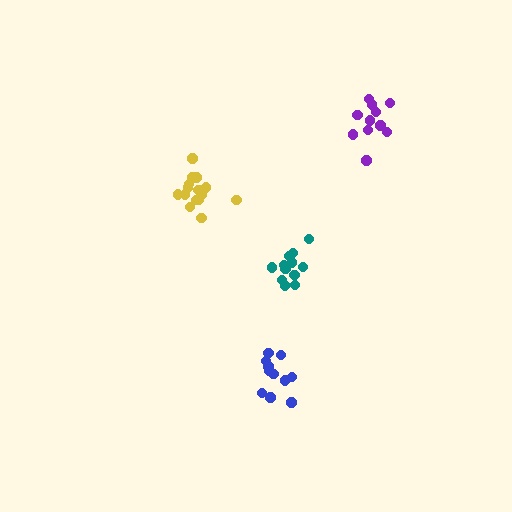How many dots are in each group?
Group 1: 11 dots, Group 2: 15 dots, Group 3: 12 dots, Group 4: 12 dots (50 total).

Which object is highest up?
The purple cluster is topmost.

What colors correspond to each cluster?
The clusters are colored: purple, yellow, blue, teal.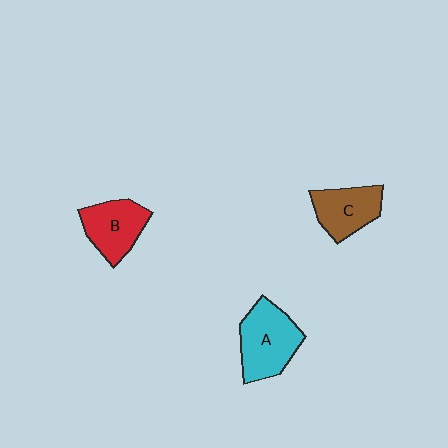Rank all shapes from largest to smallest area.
From largest to smallest: A (cyan), B (red), C (brown).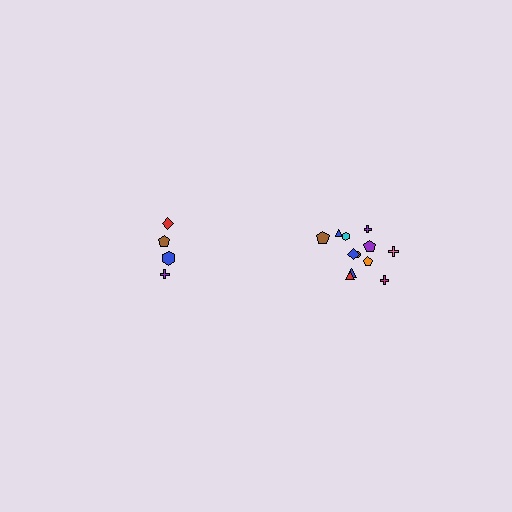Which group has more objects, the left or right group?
The right group.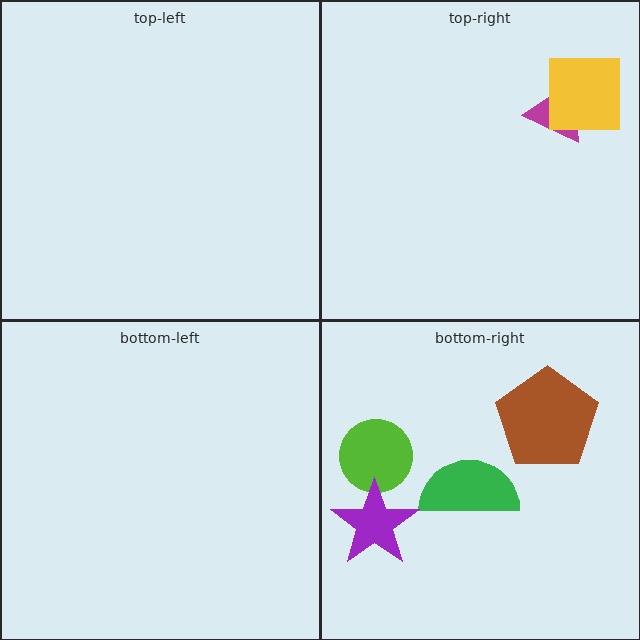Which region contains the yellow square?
The top-right region.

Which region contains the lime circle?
The bottom-right region.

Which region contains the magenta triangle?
The top-right region.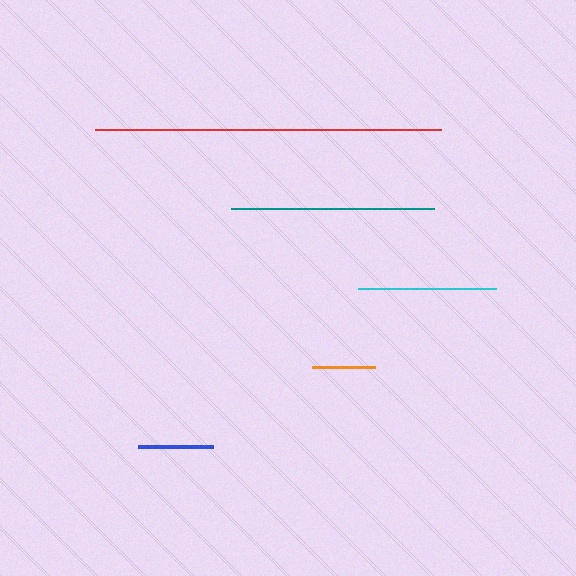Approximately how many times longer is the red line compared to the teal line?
The red line is approximately 1.7 times the length of the teal line.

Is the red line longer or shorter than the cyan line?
The red line is longer than the cyan line.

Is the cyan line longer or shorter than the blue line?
The cyan line is longer than the blue line.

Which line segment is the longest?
The red line is the longest at approximately 346 pixels.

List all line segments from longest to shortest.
From longest to shortest: red, teal, cyan, blue, orange.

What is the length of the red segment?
The red segment is approximately 346 pixels long.